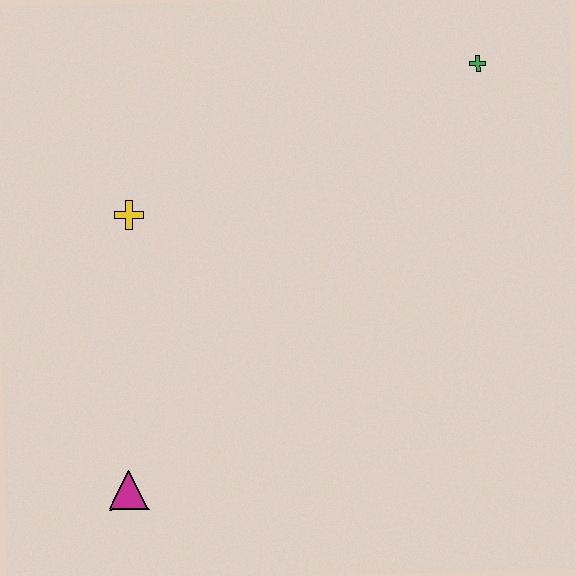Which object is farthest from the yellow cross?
The green cross is farthest from the yellow cross.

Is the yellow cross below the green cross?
Yes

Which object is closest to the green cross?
The yellow cross is closest to the green cross.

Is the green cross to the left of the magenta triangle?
No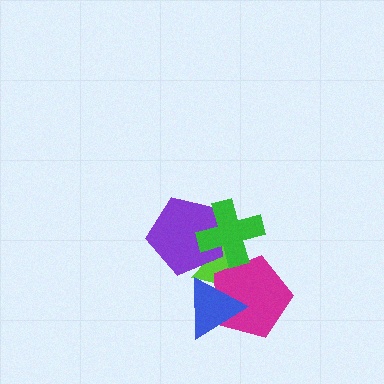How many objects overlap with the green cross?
3 objects overlap with the green cross.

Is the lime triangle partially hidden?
Yes, it is partially covered by another shape.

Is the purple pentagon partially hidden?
Yes, it is partially covered by another shape.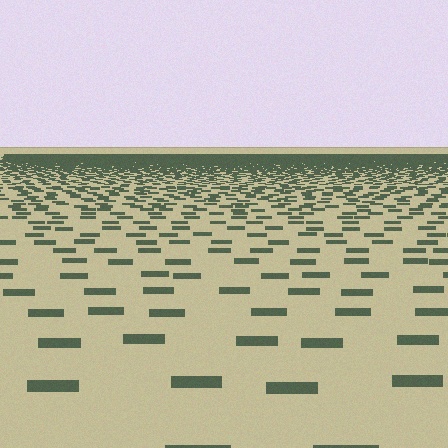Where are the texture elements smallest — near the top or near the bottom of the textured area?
Near the top.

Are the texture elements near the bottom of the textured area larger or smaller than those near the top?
Larger. Near the bottom, elements are closer to the viewer and appear at a bigger on-screen size.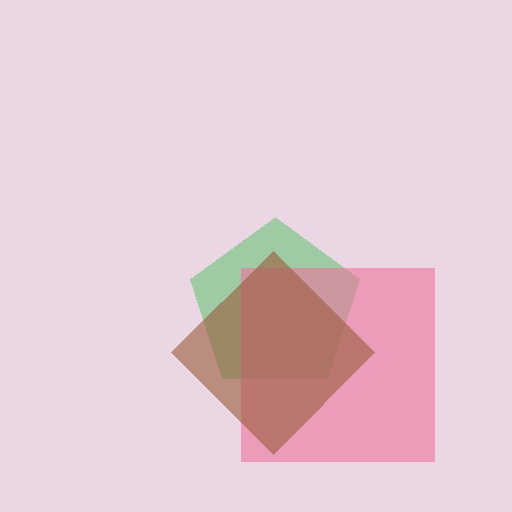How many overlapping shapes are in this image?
There are 3 overlapping shapes in the image.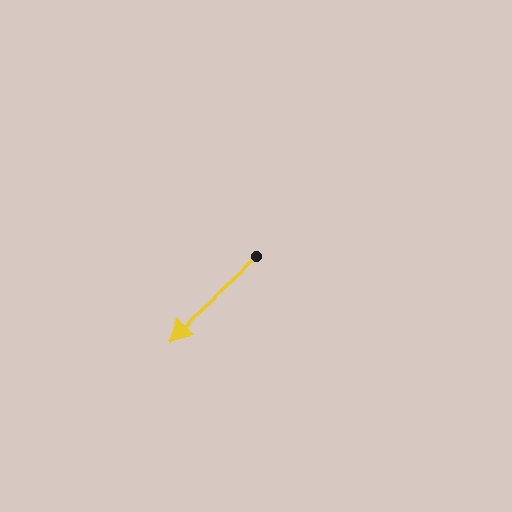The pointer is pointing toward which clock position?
Roughly 8 o'clock.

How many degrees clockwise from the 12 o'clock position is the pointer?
Approximately 228 degrees.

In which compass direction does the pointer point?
Southwest.